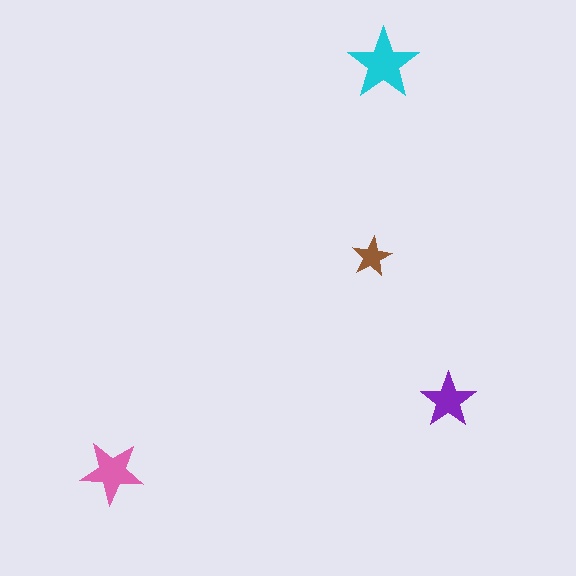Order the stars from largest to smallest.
the cyan one, the pink one, the purple one, the brown one.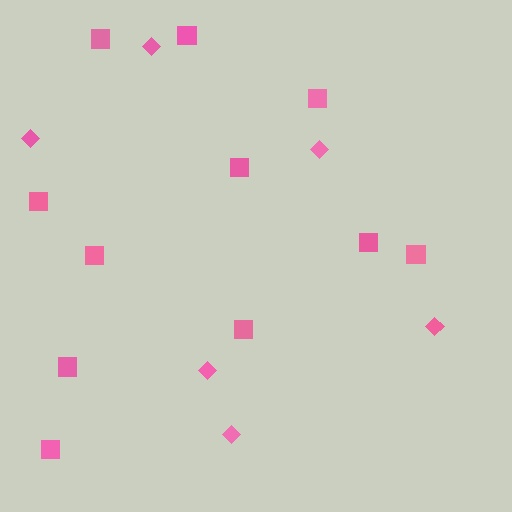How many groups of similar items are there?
There are 2 groups: one group of squares (11) and one group of diamonds (6).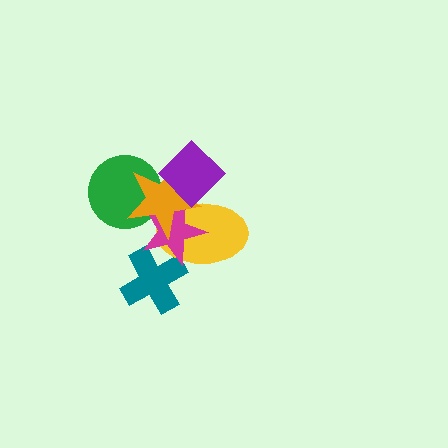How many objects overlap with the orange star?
4 objects overlap with the orange star.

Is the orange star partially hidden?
Yes, it is partially covered by another shape.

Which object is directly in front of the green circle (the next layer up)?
The magenta star is directly in front of the green circle.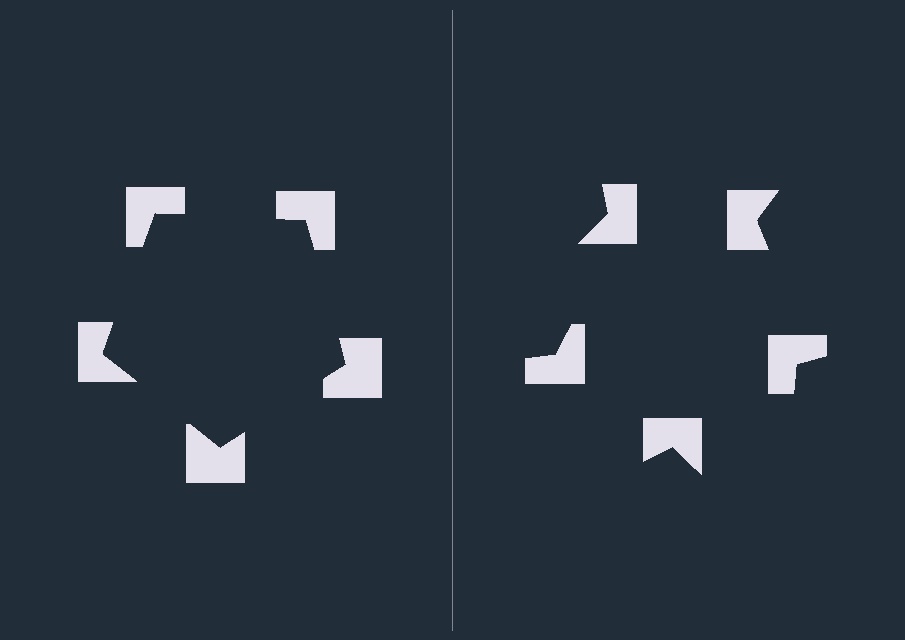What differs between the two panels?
The notched squares are positioned identically on both sides; only the wedge orientations differ. On the left they align to a pentagon; on the right they are misaligned.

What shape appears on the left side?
An illusory pentagon.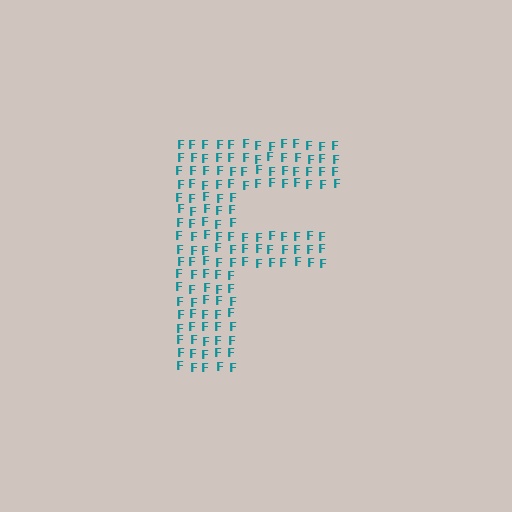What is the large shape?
The large shape is the letter F.